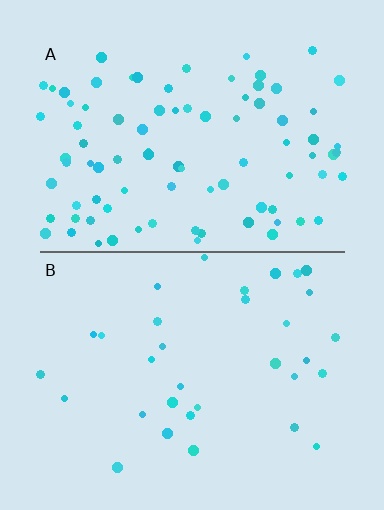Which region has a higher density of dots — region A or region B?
A (the top).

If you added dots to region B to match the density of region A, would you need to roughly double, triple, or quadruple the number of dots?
Approximately triple.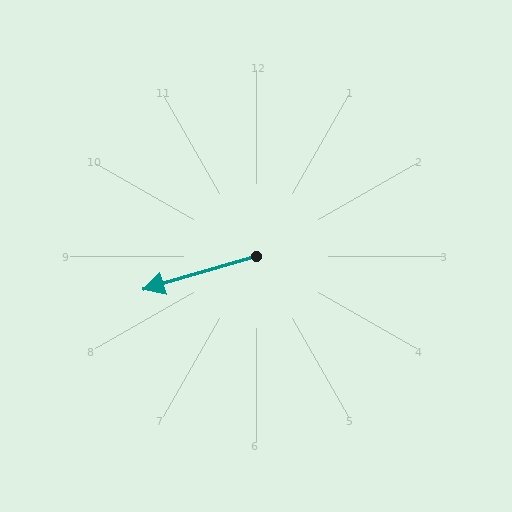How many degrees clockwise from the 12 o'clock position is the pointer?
Approximately 253 degrees.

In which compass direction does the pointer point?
West.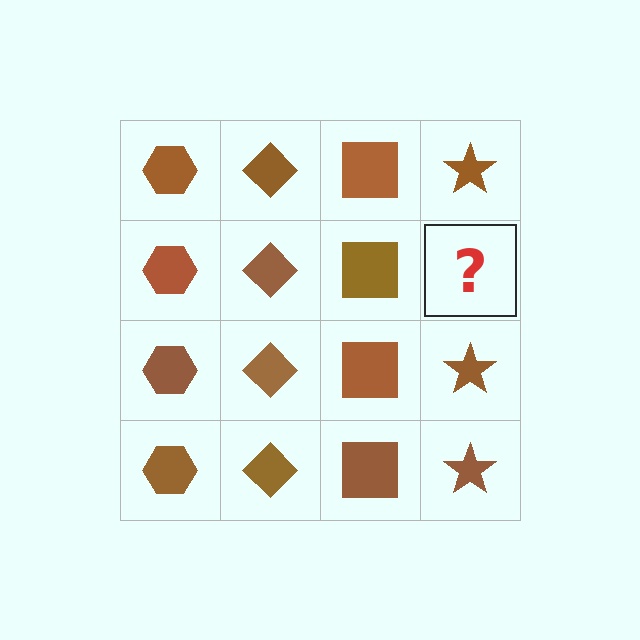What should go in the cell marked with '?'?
The missing cell should contain a brown star.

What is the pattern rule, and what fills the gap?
The rule is that each column has a consistent shape. The gap should be filled with a brown star.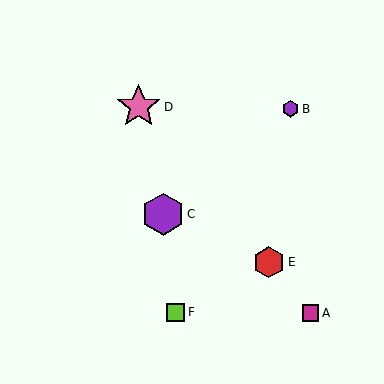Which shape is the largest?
The pink star (labeled D) is the largest.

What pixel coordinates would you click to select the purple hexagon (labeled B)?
Click at (291, 109) to select the purple hexagon B.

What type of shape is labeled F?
Shape F is a lime square.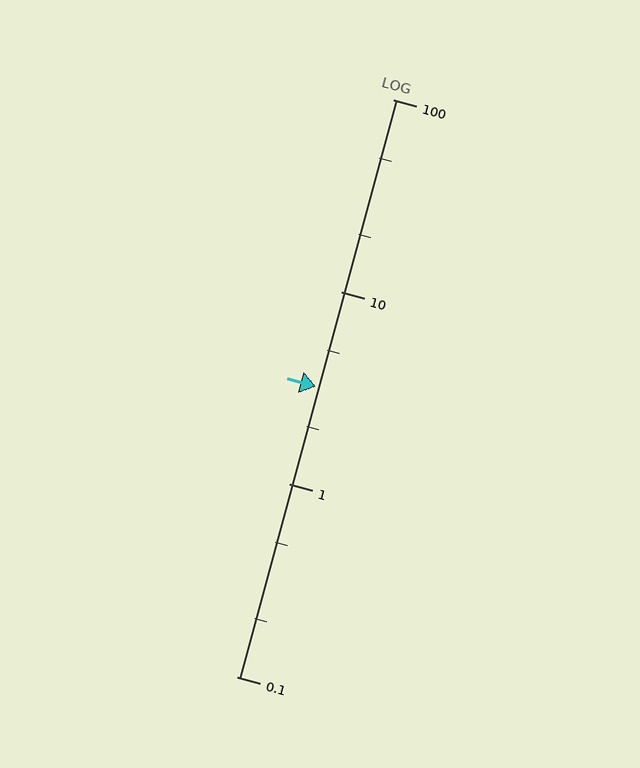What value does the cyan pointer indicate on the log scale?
The pointer indicates approximately 3.2.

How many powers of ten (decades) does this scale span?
The scale spans 3 decades, from 0.1 to 100.